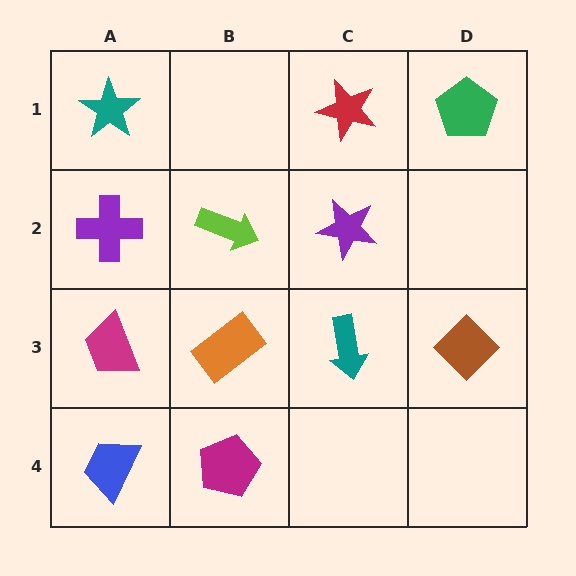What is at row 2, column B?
A lime arrow.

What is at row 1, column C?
A red star.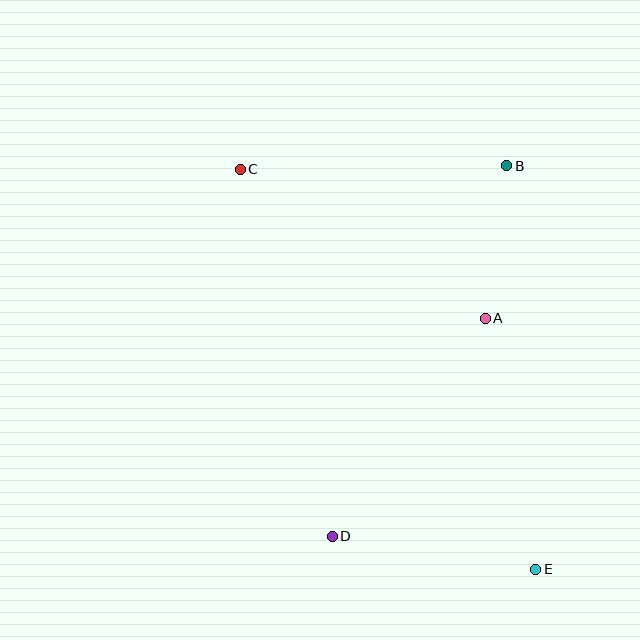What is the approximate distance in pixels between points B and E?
The distance between B and E is approximately 404 pixels.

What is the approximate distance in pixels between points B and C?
The distance between B and C is approximately 267 pixels.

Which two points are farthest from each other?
Points C and E are farthest from each other.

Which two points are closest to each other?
Points A and B are closest to each other.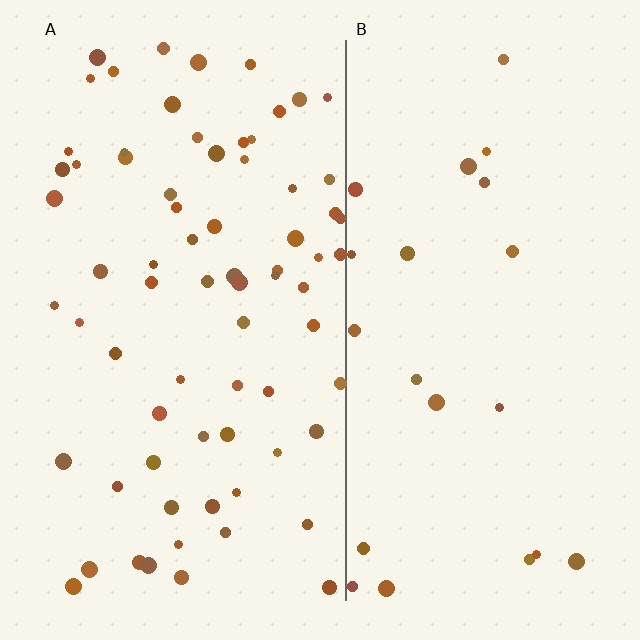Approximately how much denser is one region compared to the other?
Approximately 3.2× — region A over region B.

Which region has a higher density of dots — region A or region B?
A (the left).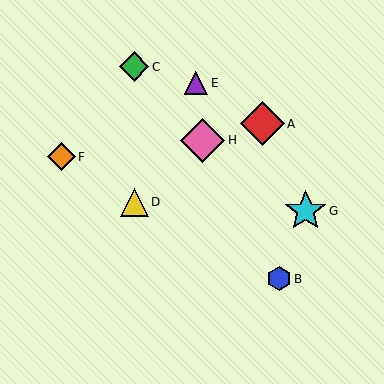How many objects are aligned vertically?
2 objects (C, D) are aligned vertically.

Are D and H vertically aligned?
No, D is at x≈134 and H is at x≈203.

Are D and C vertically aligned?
Yes, both are at x≈134.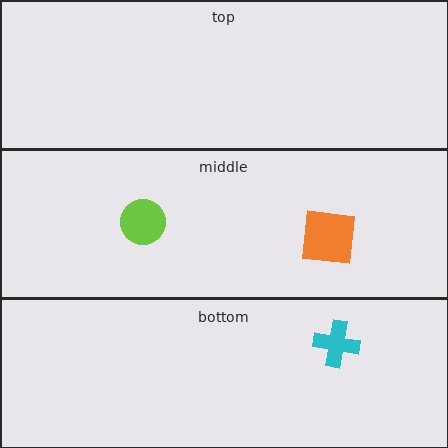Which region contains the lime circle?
The middle region.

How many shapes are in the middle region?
2.